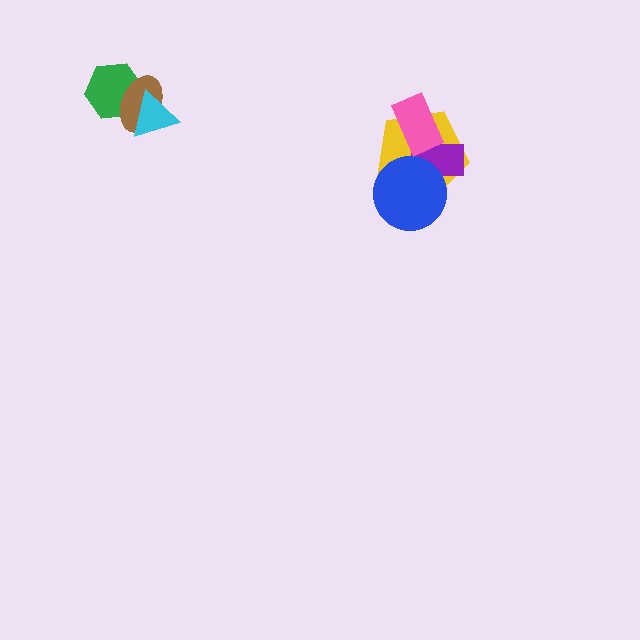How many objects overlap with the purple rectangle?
3 objects overlap with the purple rectangle.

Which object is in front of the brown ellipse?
The cyan triangle is in front of the brown ellipse.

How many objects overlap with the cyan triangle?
2 objects overlap with the cyan triangle.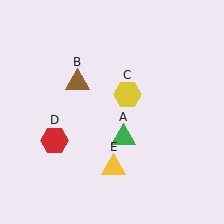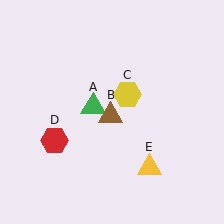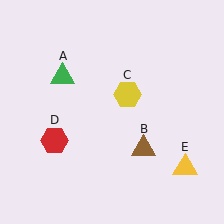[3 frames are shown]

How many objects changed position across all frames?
3 objects changed position: green triangle (object A), brown triangle (object B), yellow triangle (object E).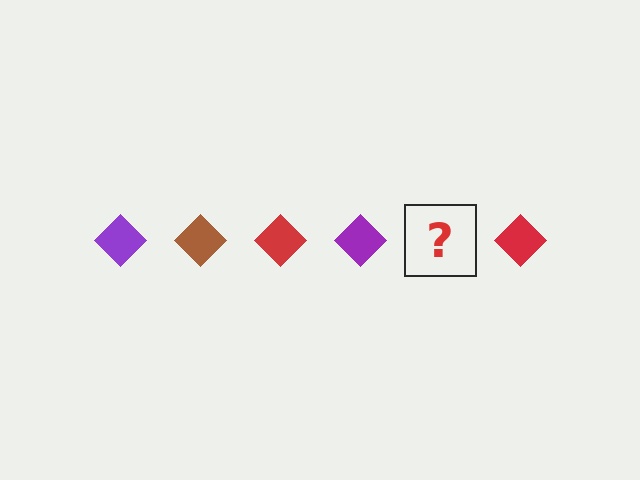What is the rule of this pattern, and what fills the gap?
The rule is that the pattern cycles through purple, brown, red diamonds. The gap should be filled with a brown diamond.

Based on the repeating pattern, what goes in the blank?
The blank should be a brown diamond.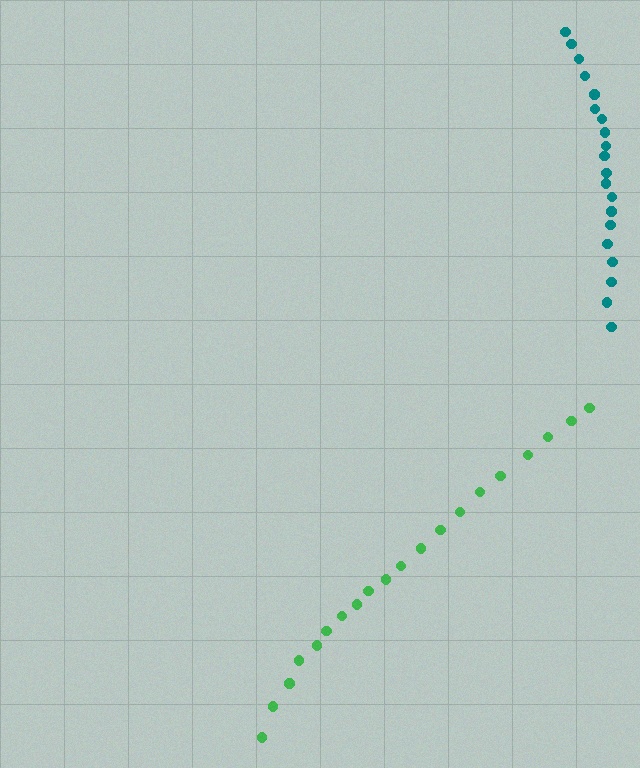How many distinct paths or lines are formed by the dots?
There are 2 distinct paths.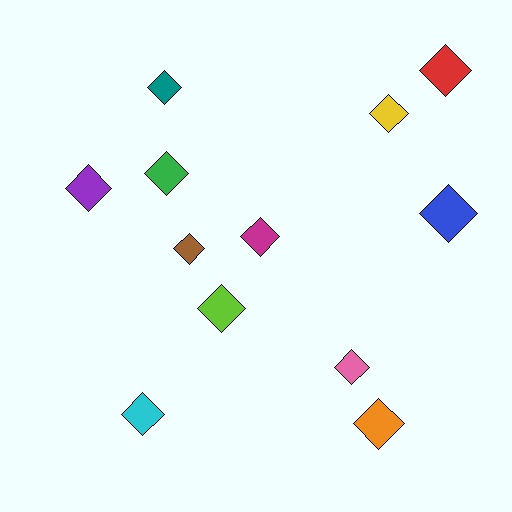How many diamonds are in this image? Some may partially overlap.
There are 12 diamonds.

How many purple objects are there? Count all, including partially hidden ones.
There is 1 purple object.